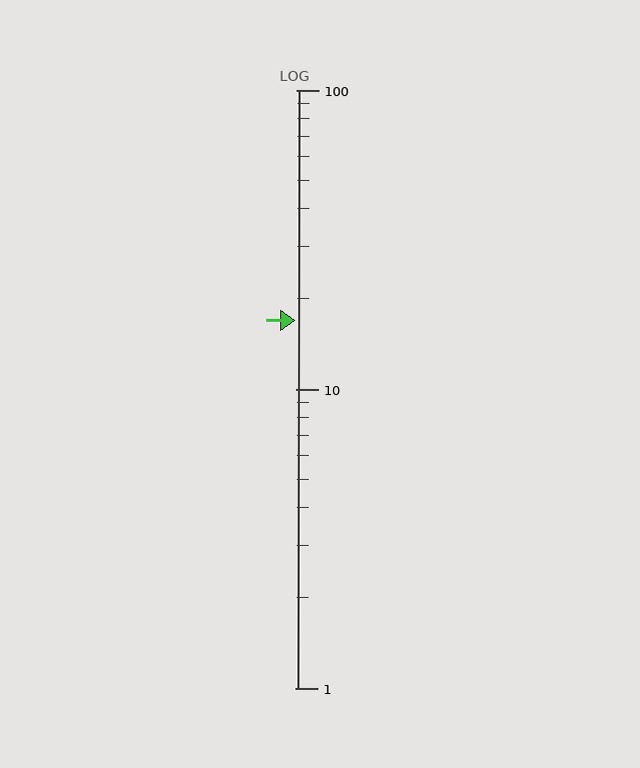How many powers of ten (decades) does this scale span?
The scale spans 2 decades, from 1 to 100.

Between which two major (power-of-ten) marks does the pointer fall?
The pointer is between 10 and 100.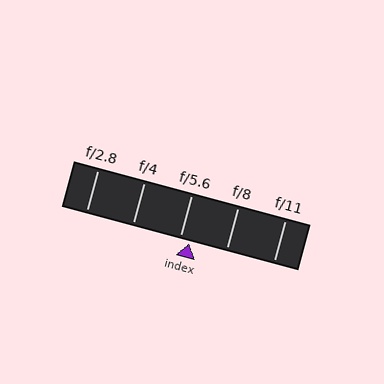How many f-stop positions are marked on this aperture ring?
There are 5 f-stop positions marked.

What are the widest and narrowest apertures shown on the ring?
The widest aperture shown is f/2.8 and the narrowest is f/11.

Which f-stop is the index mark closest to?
The index mark is closest to f/5.6.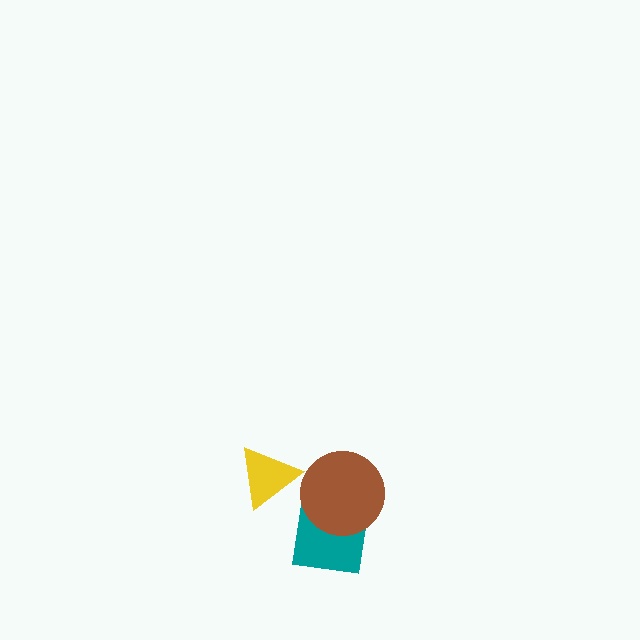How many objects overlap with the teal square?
1 object overlaps with the teal square.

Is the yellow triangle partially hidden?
No, no other shape covers it.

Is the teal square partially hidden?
Yes, it is partially covered by another shape.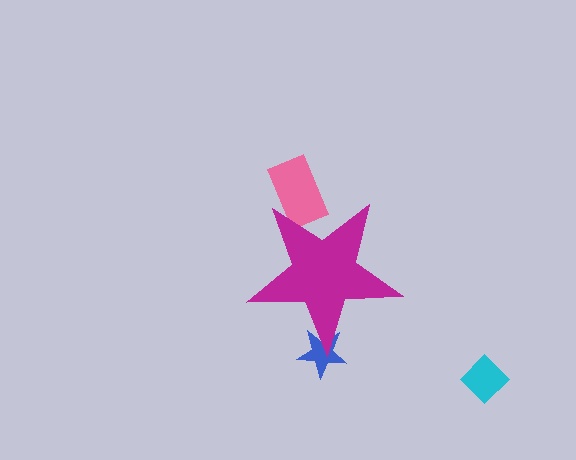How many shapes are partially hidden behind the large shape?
2 shapes are partially hidden.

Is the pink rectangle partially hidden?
Yes, the pink rectangle is partially hidden behind the magenta star.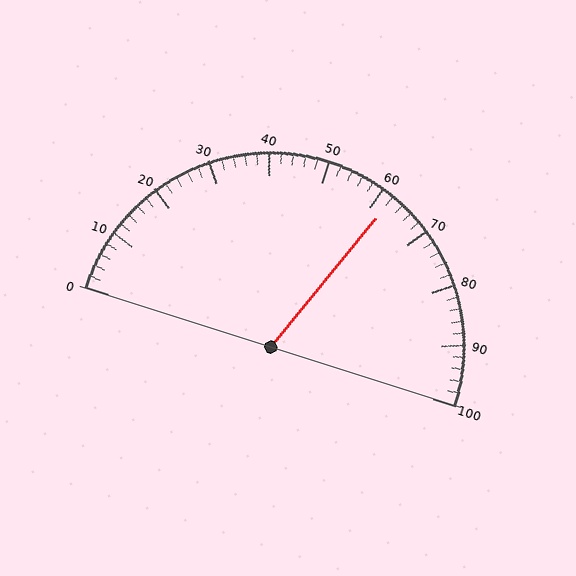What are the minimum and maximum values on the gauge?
The gauge ranges from 0 to 100.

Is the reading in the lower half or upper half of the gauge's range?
The reading is in the upper half of the range (0 to 100).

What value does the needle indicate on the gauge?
The needle indicates approximately 62.